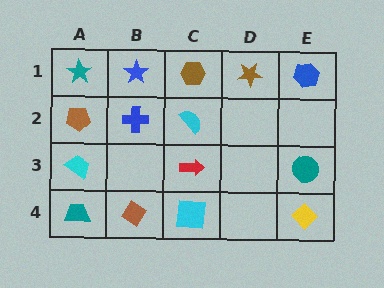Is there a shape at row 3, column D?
No, that cell is empty.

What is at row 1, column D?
A brown star.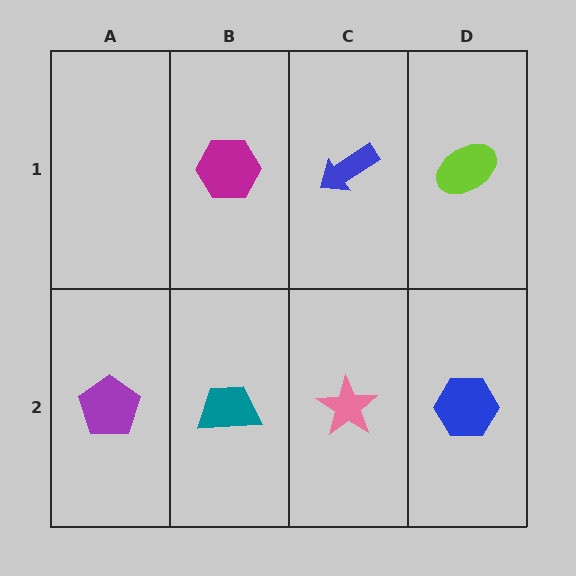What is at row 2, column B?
A teal trapezoid.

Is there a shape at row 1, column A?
No, that cell is empty.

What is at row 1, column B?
A magenta hexagon.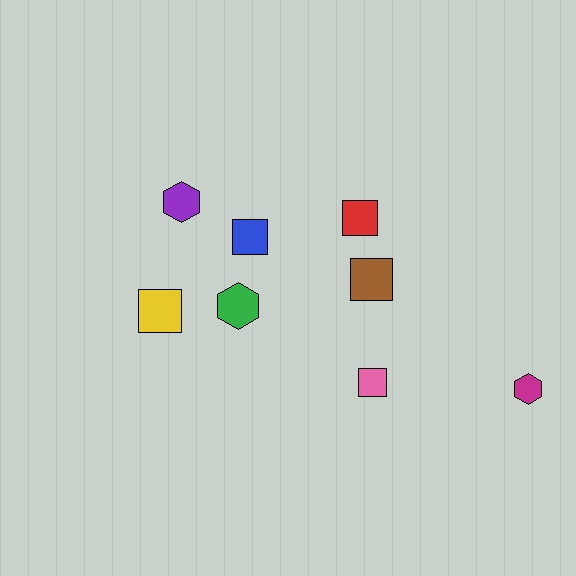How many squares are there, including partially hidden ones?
There are 5 squares.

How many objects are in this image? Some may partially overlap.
There are 8 objects.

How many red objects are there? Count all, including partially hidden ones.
There is 1 red object.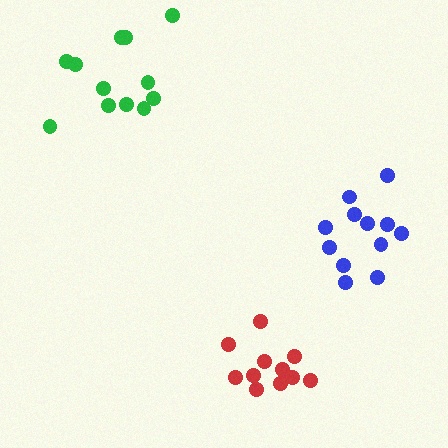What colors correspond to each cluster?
The clusters are colored: green, blue, red.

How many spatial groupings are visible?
There are 3 spatial groupings.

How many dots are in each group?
Group 1: 12 dots, Group 2: 12 dots, Group 3: 11 dots (35 total).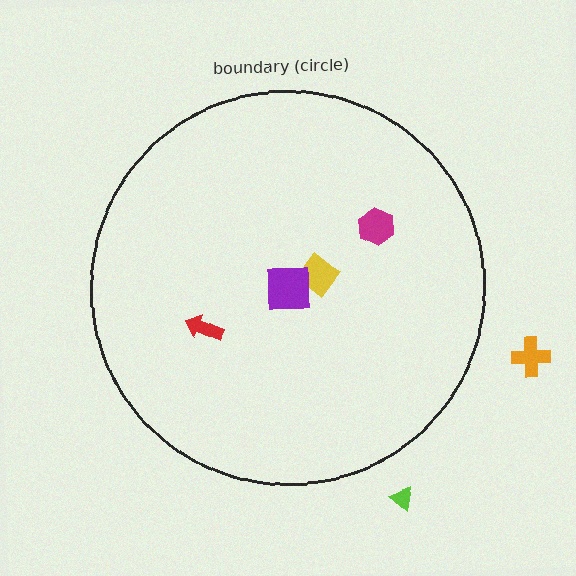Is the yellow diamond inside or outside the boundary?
Inside.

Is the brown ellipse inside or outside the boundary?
Inside.